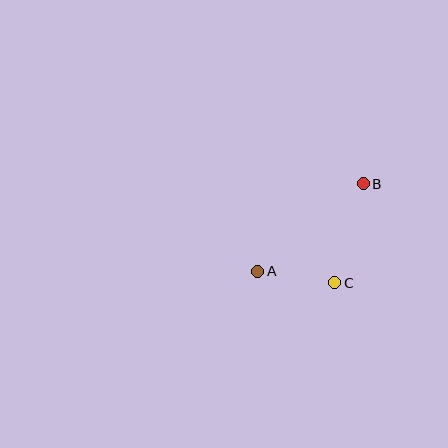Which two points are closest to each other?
Points A and C are closest to each other.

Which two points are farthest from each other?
Points A and B are farthest from each other.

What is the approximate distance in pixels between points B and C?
The distance between B and C is approximately 103 pixels.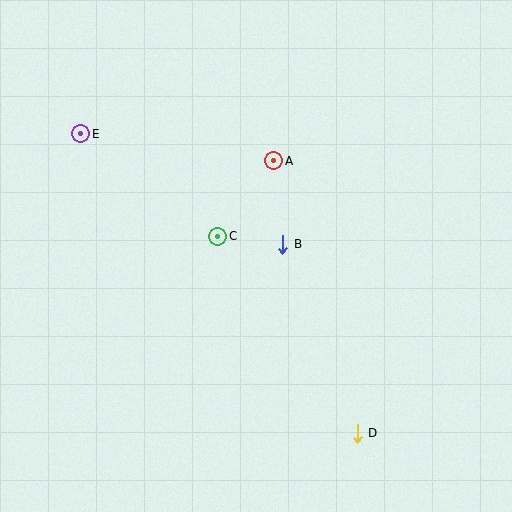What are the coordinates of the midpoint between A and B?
The midpoint between A and B is at (278, 203).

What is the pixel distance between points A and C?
The distance between A and C is 94 pixels.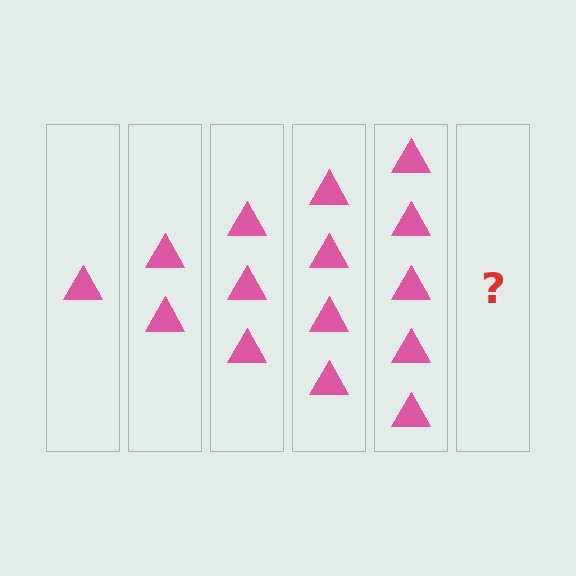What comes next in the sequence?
The next element should be 6 triangles.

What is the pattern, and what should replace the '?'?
The pattern is that each step adds one more triangle. The '?' should be 6 triangles.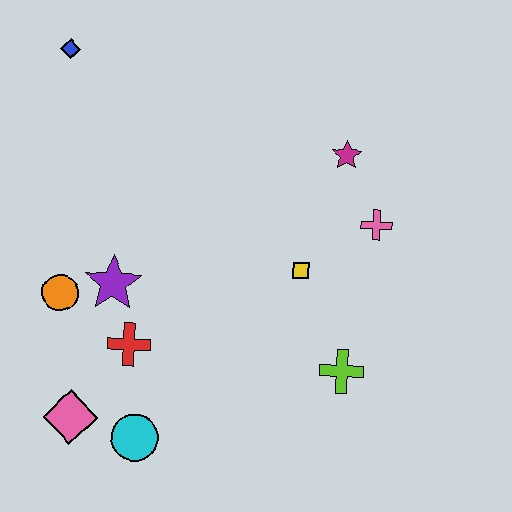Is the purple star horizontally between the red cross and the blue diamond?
Yes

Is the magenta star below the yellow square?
No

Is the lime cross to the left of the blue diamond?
No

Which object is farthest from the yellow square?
The blue diamond is farthest from the yellow square.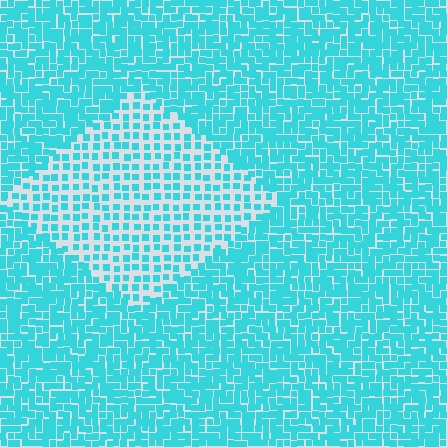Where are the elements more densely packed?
The elements are more densely packed outside the diamond boundary.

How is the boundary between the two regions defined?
The boundary is defined by a change in element density (approximately 2.0x ratio). All elements are the same color, size, and shape.